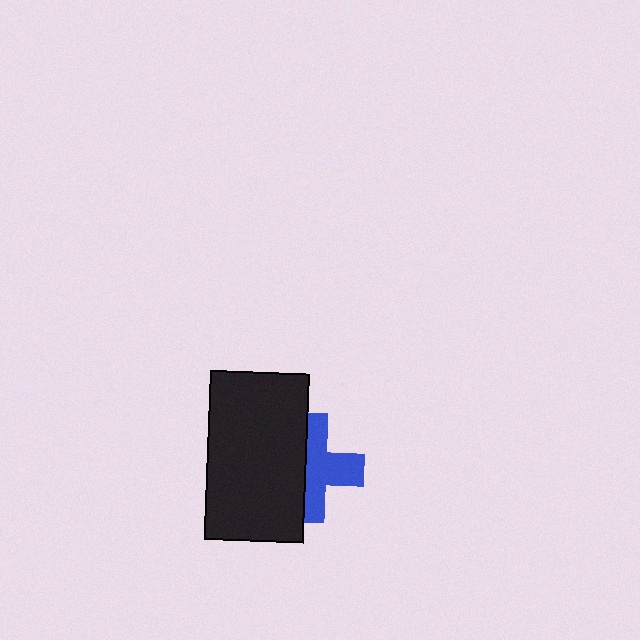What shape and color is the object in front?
The object in front is a black rectangle.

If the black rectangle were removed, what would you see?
You would see the complete blue cross.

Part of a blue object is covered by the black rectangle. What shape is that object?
It is a cross.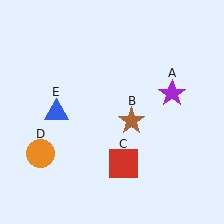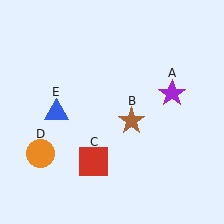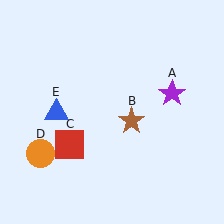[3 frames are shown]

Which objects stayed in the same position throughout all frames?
Purple star (object A) and brown star (object B) and orange circle (object D) and blue triangle (object E) remained stationary.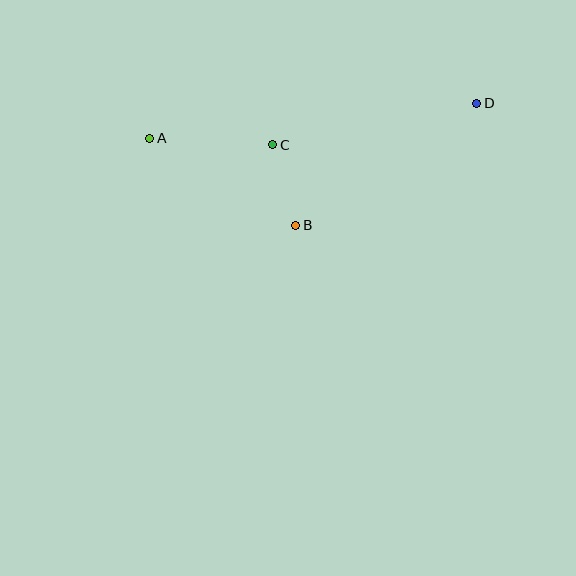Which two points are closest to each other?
Points B and C are closest to each other.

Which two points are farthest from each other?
Points A and D are farthest from each other.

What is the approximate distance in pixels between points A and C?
The distance between A and C is approximately 123 pixels.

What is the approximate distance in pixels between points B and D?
The distance between B and D is approximately 218 pixels.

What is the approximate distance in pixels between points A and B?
The distance between A and B is approximately 170 pixels.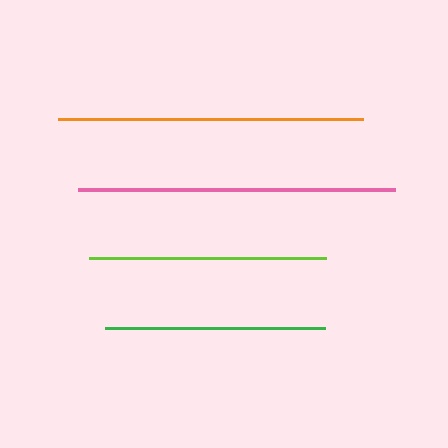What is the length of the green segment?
The green segment is approximately 220 pixels long.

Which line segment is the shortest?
The green line is the shortest at approximately 220 pixels.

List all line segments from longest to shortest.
From longest to shortest: pink, orange, lime, green.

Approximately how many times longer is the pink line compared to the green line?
The pink line is approximately 1.4 times the length of the green line.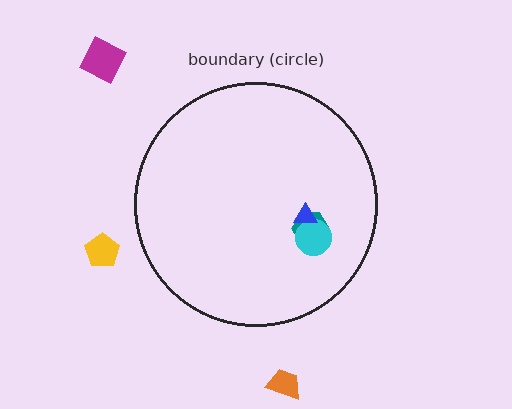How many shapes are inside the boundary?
3 inside, 3 outside.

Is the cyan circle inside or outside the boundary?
Inside.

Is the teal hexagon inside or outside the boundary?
Inside.